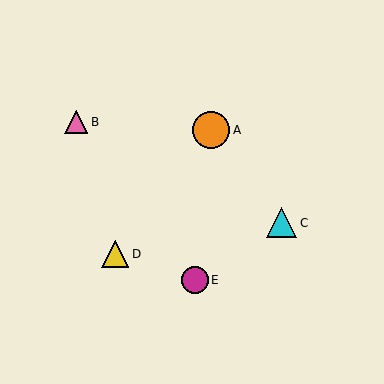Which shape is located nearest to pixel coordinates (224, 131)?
The orange circle (labeled A) at (211, 130) is nearest to that location.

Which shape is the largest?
The orange circle (labeled A) is the largest.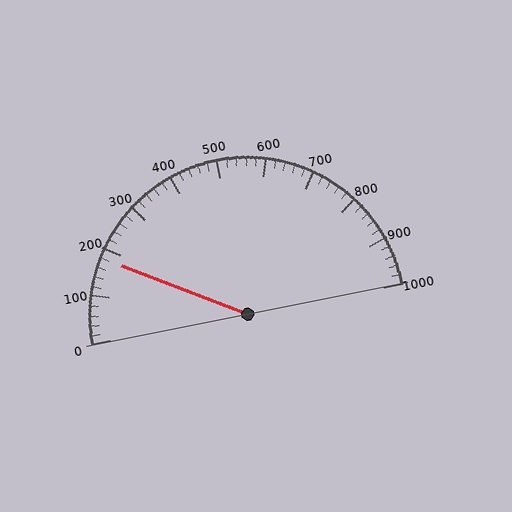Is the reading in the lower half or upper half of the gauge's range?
The reading is in the lower half of the range (0 to 1000).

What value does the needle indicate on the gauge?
The needle indicates approximately 180.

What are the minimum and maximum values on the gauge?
The gauge ranges from 0 to 1000.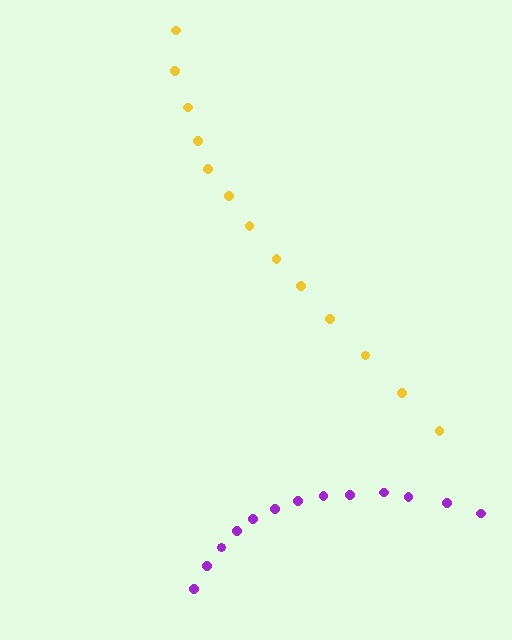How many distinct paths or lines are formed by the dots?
There are 2 distinct paths.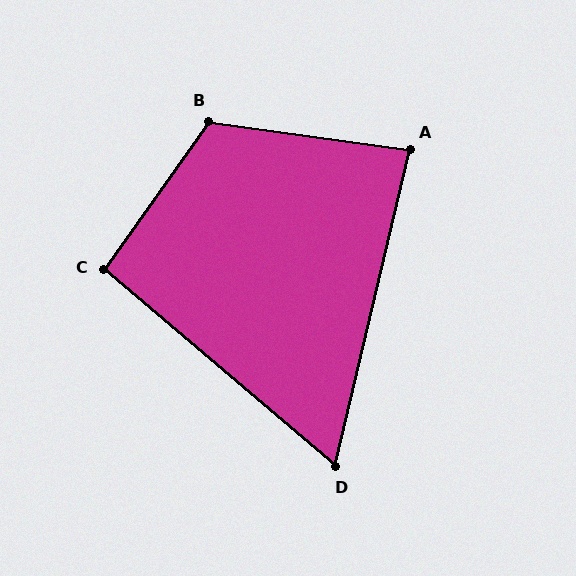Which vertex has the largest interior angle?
B, at approximately 117 degrees.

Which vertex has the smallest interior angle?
D, at approximately 63 degrees.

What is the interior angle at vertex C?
Approximately 95 degrees (obtuse).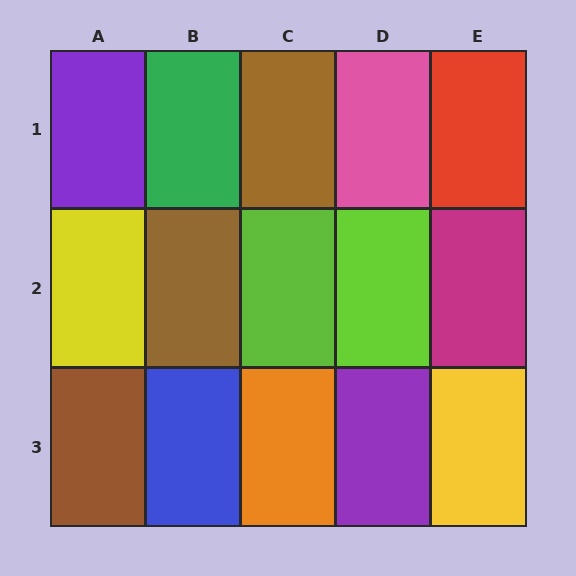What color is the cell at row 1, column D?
Pink.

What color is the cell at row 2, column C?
Lime.